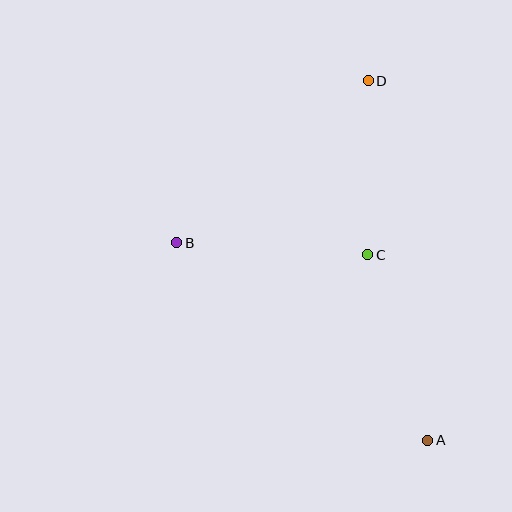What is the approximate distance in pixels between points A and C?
The distance between A and C is approximately 195 pixels.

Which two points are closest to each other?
Points C and D are closest to each other.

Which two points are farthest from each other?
Points A and D are farthest from each other.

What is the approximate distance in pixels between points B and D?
The distance between B and D is approximately 251 pixels.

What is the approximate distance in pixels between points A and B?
The distance between A and B is approximately 320 pixels.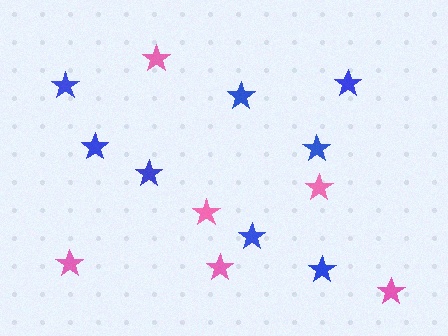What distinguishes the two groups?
There are 2 groups: one group of blue stars (8) and one group of pink stars (6).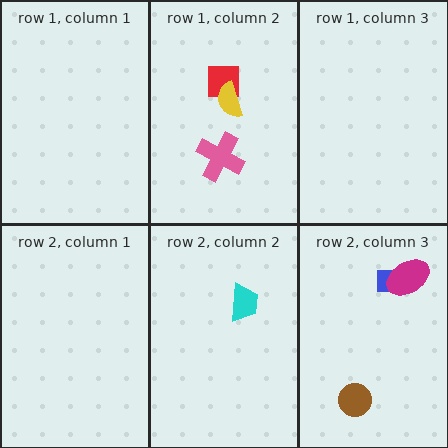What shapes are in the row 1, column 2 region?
The red square, the pink cross, the yellow semicircle.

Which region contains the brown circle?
The row 2, column 3 region.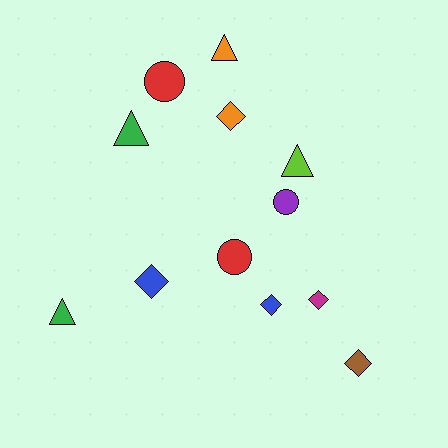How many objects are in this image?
There are 12 objects.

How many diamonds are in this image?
There are 5 diamonds.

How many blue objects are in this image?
There are 2 blue objects.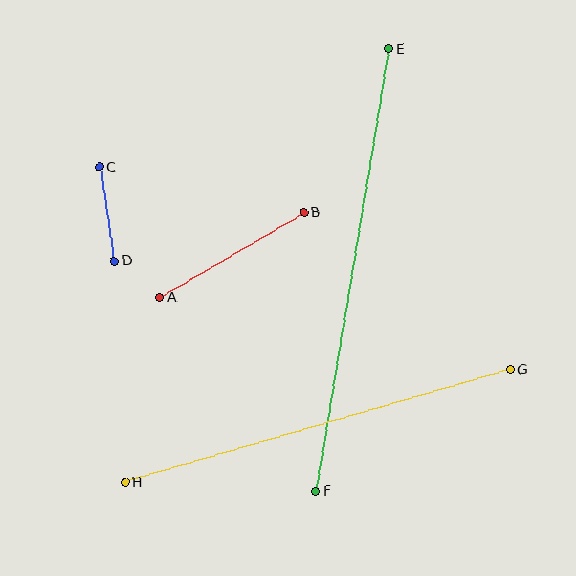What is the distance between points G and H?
The distance is approximately 401 pixels.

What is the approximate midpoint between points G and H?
The midpoint is at approximately (318, 426) pixels.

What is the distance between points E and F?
The distance is approximately 448 pixels.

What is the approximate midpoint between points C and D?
The midpoint is at approximately (107, 214) pixels.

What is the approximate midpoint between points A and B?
The midpoint is at approximately (232, 255) pixels.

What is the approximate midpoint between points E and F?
The midpoint is at approximately (352, 270) pixels.